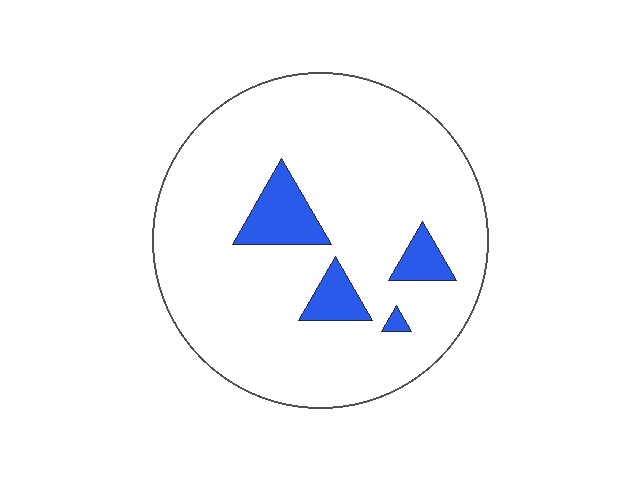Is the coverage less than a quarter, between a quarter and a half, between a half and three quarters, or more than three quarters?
Less than a quarter.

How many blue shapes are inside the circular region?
4.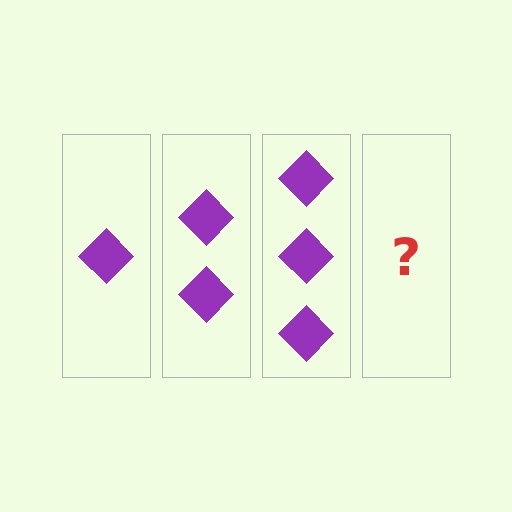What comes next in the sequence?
The next element should be 4 diamonds.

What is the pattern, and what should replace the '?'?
The pattern is that each step adds one more diamond. The '?' should be 4 diamonds.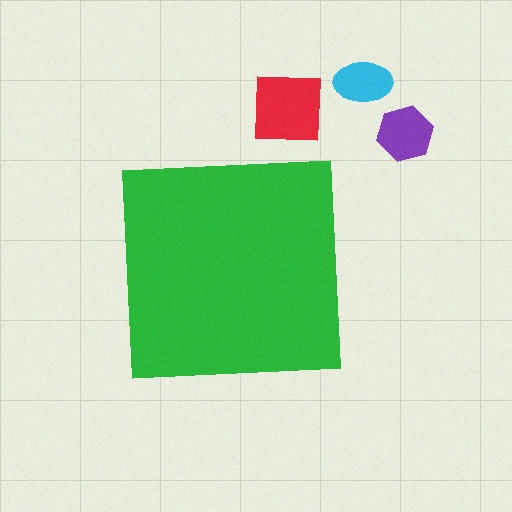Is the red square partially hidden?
No, the red square is fully visible.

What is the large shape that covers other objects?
A green square.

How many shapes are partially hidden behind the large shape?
0 shapes are partially hidden.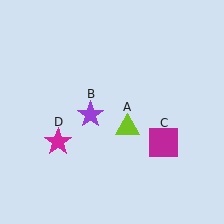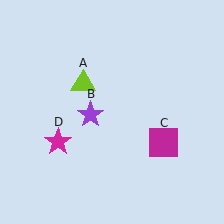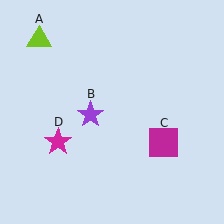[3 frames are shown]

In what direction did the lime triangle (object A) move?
The lime triangle (object A) moved up and to the left.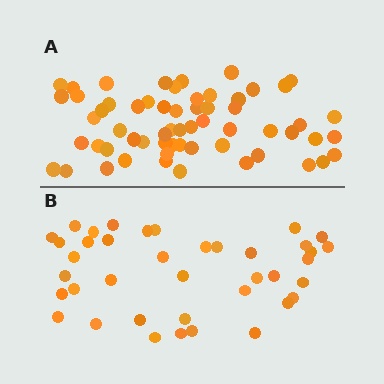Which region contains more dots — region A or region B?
Region A (the top region) has more dots.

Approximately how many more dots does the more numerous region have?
Region A has approximately 20 more dots than region B.